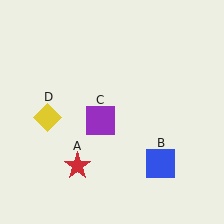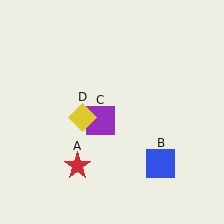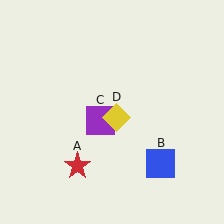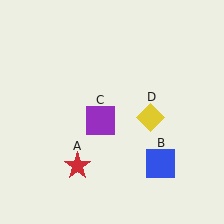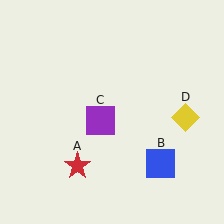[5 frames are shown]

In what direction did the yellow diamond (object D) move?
The yellow diamond (object D) moved right.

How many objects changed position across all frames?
1 object changed position: yellow diamond (object D).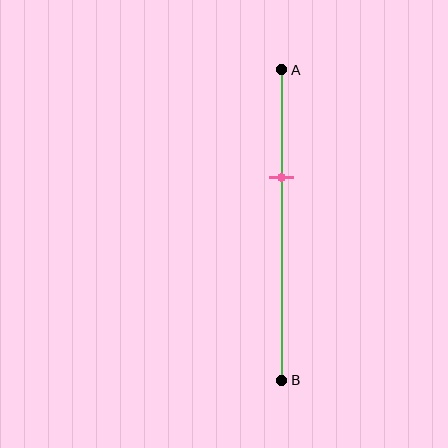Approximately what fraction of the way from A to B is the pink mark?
The pink mark is approximately 35% of the way from A to B.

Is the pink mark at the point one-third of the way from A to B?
Yes, the mark is approximately at the one-third point.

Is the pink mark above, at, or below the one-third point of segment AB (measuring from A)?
The pink mark is approximately at the one-third point of segment AB.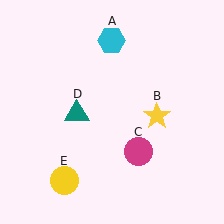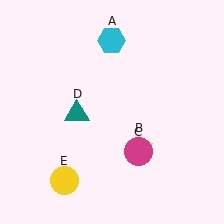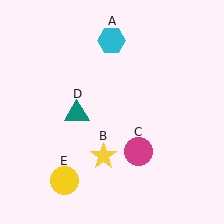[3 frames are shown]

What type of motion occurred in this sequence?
The yellow star (object B) rotated clockwise around the center of the scene.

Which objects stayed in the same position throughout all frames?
Cyan hexagon (object A) and magenta circle (object C) and teal triangle (object D) and yellow circle (object E) remained stationary.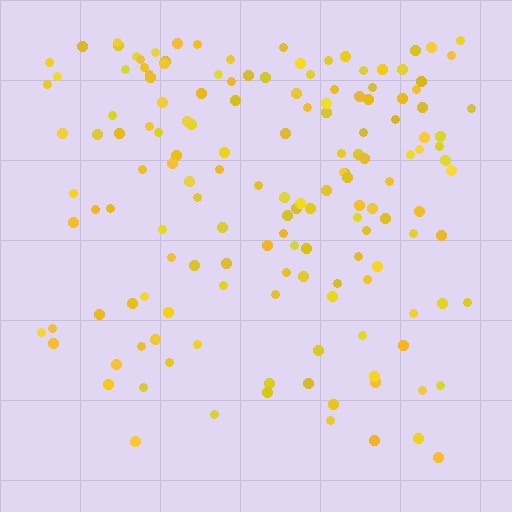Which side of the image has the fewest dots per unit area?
The bottom.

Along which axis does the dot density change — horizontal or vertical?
Vertical.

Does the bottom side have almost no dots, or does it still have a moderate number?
Still a moderate number, just noticeably fewer than the top.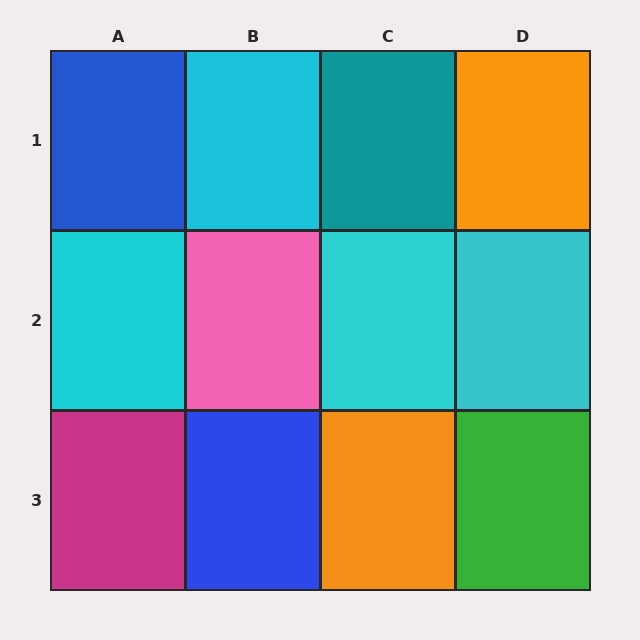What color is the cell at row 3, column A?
Magenta.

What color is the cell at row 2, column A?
Cyan.